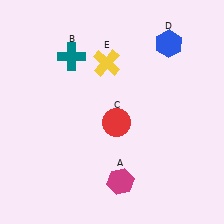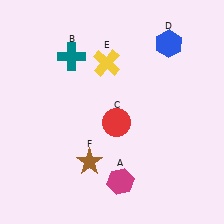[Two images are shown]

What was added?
A brown star (F) was added in Image 2.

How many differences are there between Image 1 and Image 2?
There is 1 difference between the two images.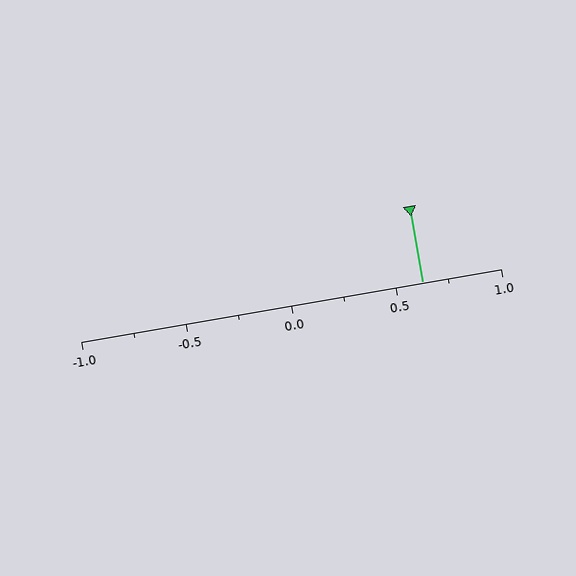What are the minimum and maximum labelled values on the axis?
The axis runs from -1.0 to 1.0.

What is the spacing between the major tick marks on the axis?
The major ticks are spaced 0.5 apart.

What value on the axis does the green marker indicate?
The marker indicates approximately 0.62.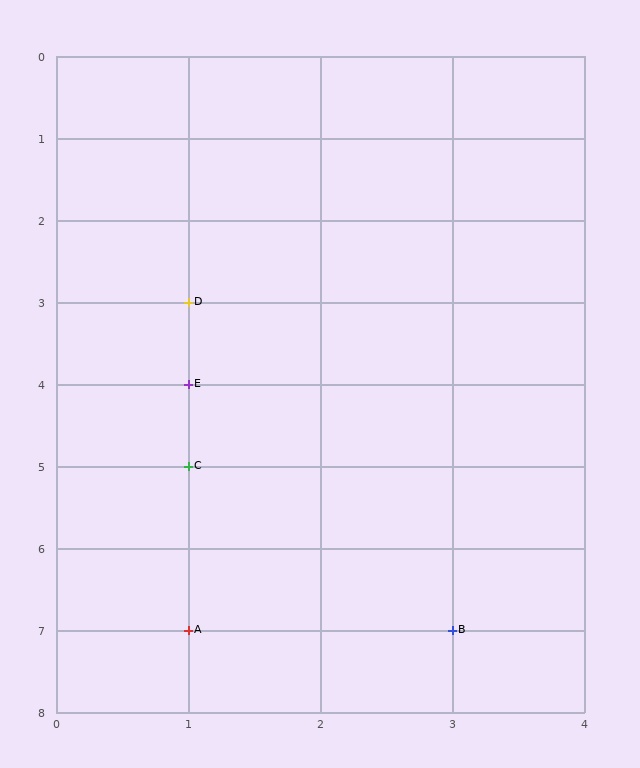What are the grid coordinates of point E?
Point E is at grid coordinates (1, 4).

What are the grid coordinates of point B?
Point B is at grid coordinates (3, 7).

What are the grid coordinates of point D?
Point D is at grid coordinates (1, 3).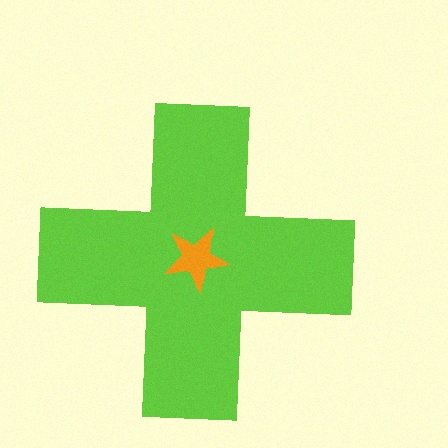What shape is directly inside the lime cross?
The orange star.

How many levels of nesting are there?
2.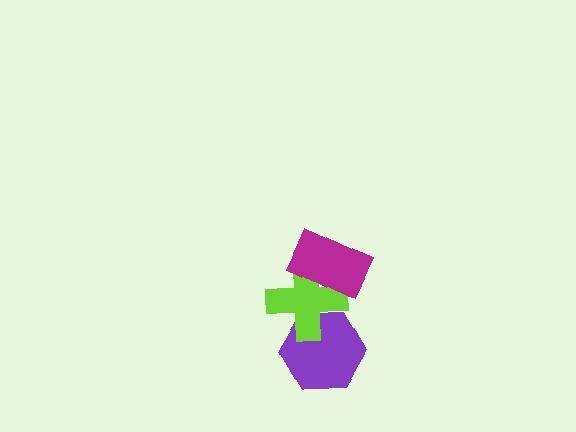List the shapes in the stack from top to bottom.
From top to bottom: the magenta rectangle, the lime cross, the purple hexagon.